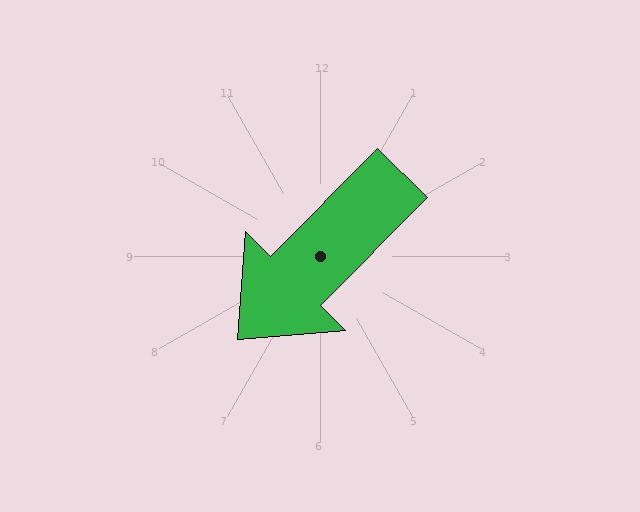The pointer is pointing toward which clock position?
Roughly 7 o'clock.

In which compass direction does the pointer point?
Southwest.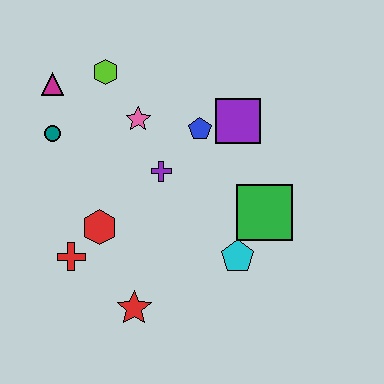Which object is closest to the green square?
The cyan pentagon is closest to the green square.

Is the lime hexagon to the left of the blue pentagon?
Yes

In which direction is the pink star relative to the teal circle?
The pink star is to the right of the teal circle.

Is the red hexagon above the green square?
No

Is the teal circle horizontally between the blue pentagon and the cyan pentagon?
No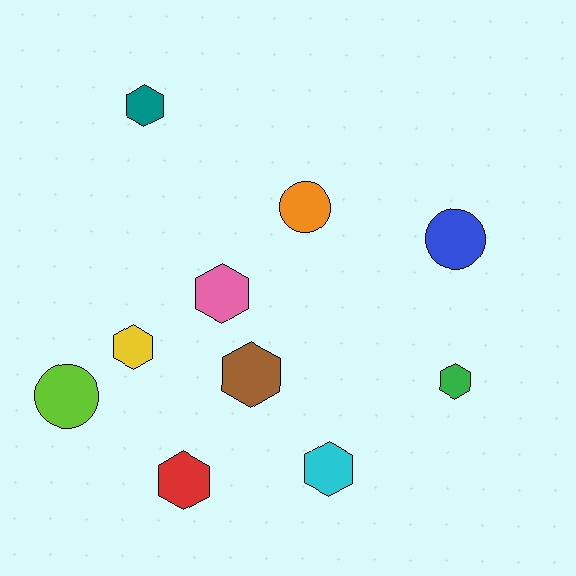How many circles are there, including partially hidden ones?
There are 3 circles.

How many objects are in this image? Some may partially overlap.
There are 10 objects.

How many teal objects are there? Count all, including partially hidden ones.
There is 1 teal object.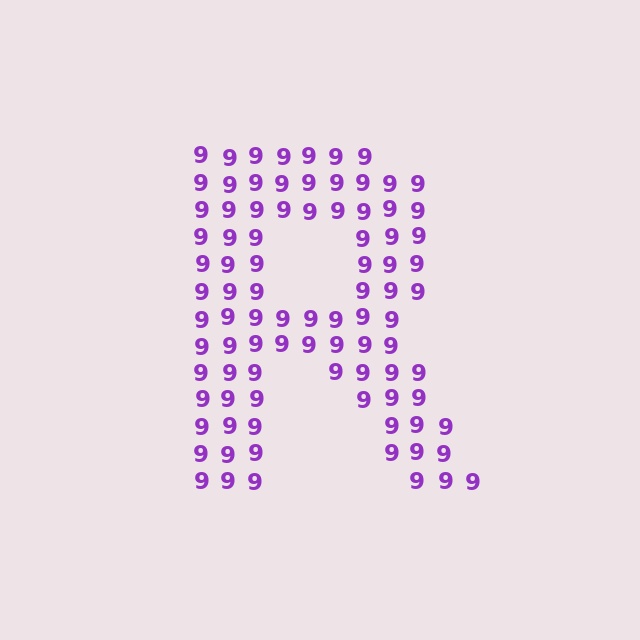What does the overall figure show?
The overall figure shows the letter R.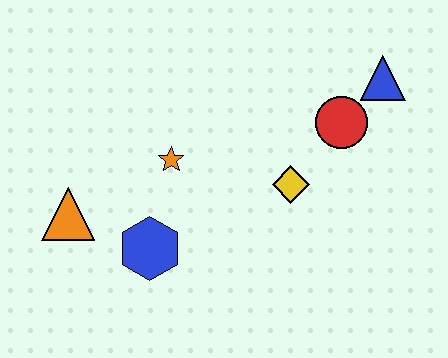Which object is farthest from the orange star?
The blue triangle is farthest from the orange star.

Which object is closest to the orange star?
The blue hexagon is closest to the orange star.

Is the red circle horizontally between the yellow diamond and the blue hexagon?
No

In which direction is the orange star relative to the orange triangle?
The orange star is to the right of the orange triangle.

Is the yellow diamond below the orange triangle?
No